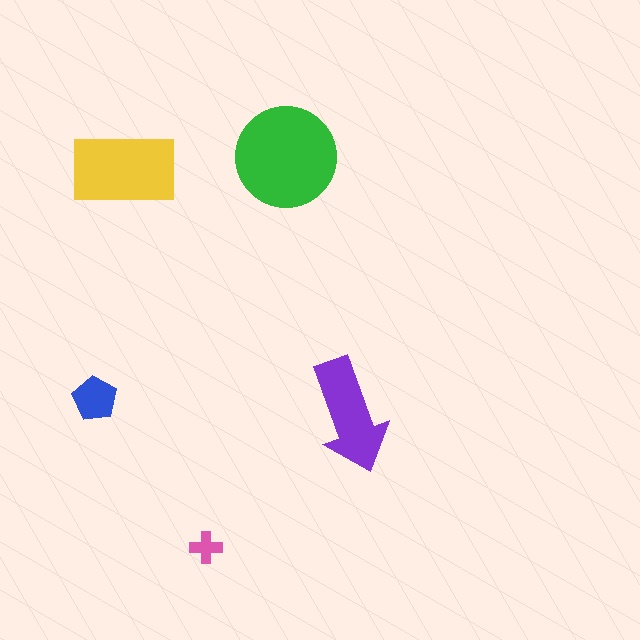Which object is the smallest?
The pink cross.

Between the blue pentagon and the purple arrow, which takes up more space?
The purple arrow.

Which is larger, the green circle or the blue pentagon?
The green circle.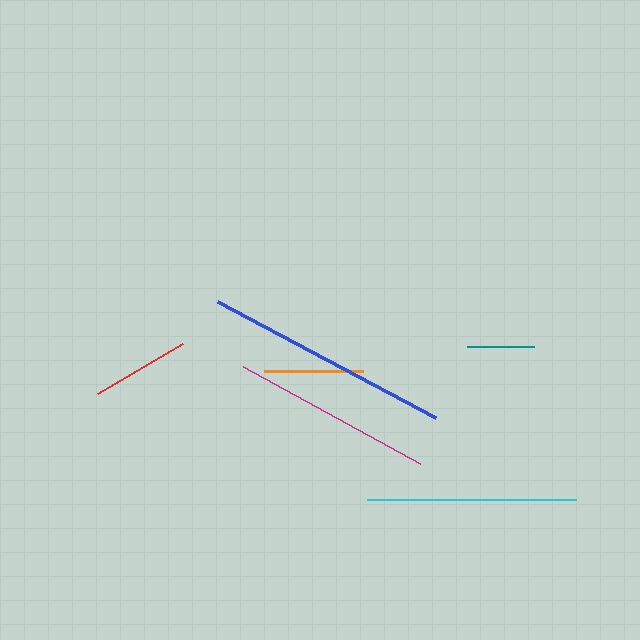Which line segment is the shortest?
The teal line is the shortest at approximately 66 pixels.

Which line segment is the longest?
The blue line is the longest at approximately 247 pixels.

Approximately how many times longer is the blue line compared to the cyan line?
The blue line is approximately 1.2 times the length of the cyan line.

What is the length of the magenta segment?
The magenta segment is approximately 202 pixels long.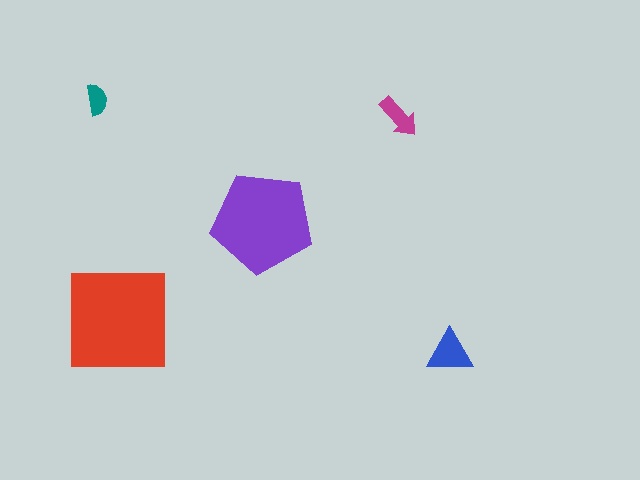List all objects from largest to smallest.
The red square, the purple pentagon, the blue triangle, the magenta arrow, the teal semicircle.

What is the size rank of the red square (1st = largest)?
1st.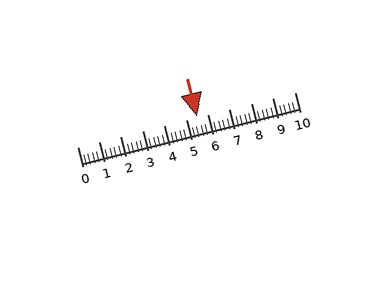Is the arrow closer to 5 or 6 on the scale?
The arrow is closer to 6.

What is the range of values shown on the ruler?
The ruler shows values from 0 to 10.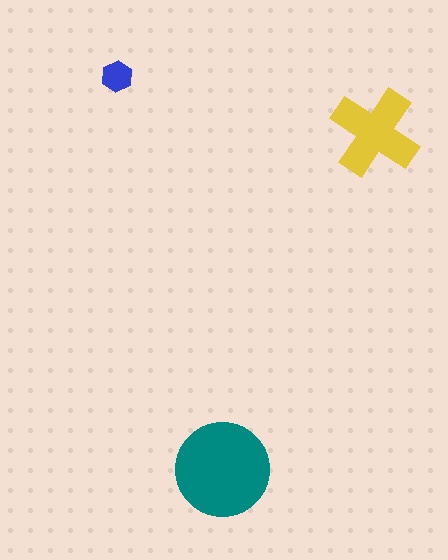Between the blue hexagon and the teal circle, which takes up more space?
The teal circle.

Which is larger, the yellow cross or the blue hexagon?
The yellow cross.